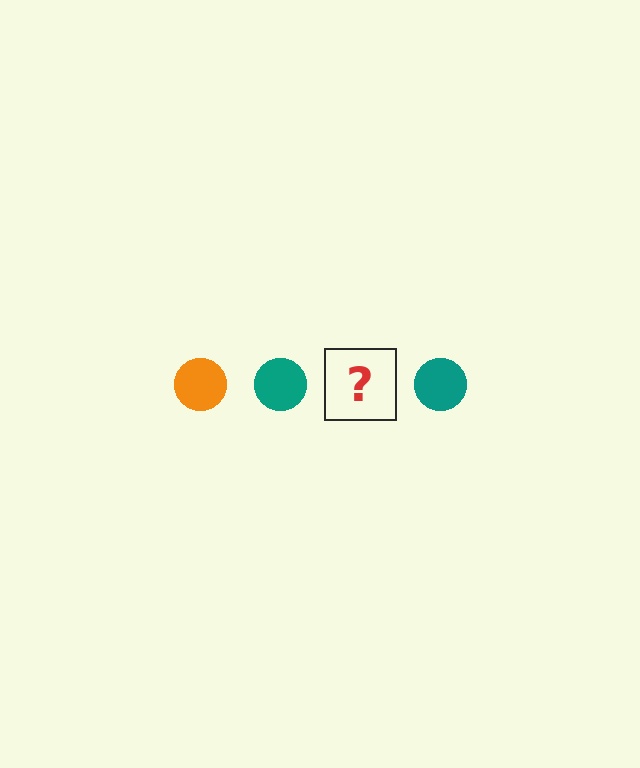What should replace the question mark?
The question mark should be replaced with an orange circle.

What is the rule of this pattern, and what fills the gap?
The rule is that the pattern cycles through orange, teal circles. The gap should be filled with an orange circle.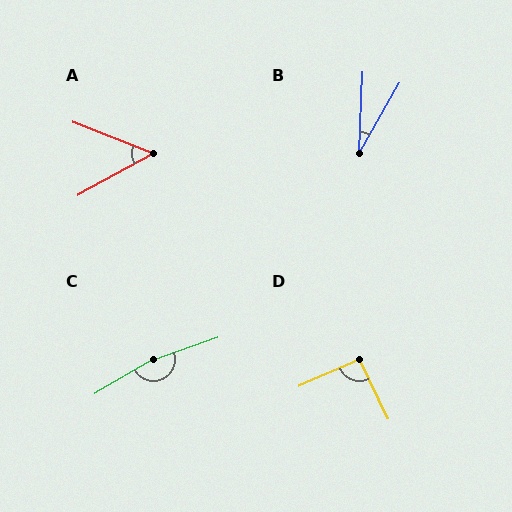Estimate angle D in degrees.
Approximately 91 degrees.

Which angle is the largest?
C, at approximately 169 degrees.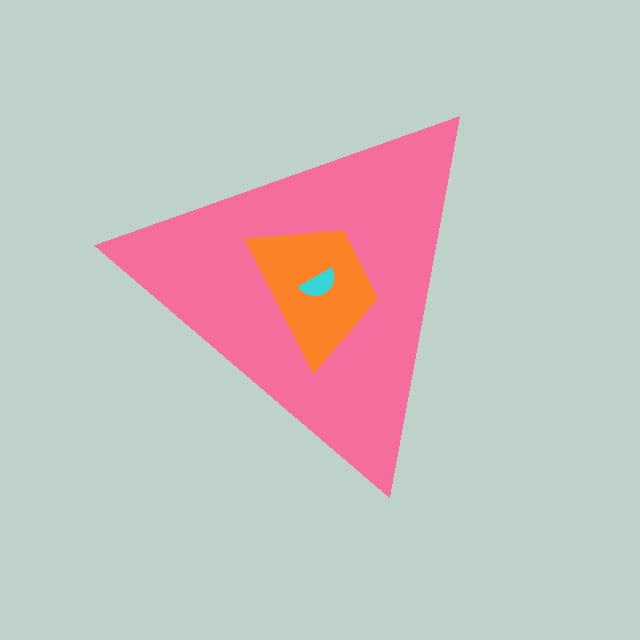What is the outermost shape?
The pink triangle.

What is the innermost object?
The cyan semicircle.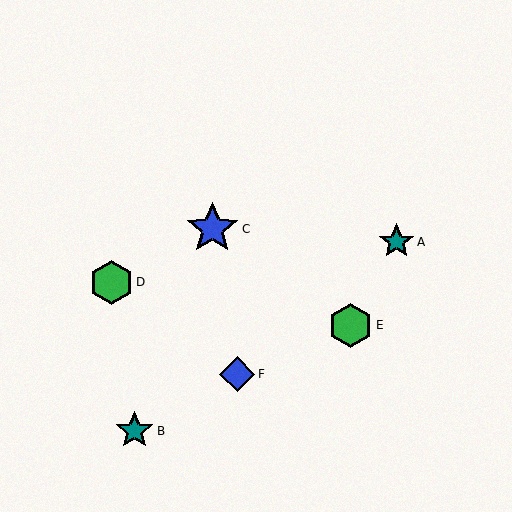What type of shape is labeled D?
Shape D is a green hexagon.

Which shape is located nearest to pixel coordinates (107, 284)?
The green hexagon (labeled D) at (111, 282) is nearest to that location.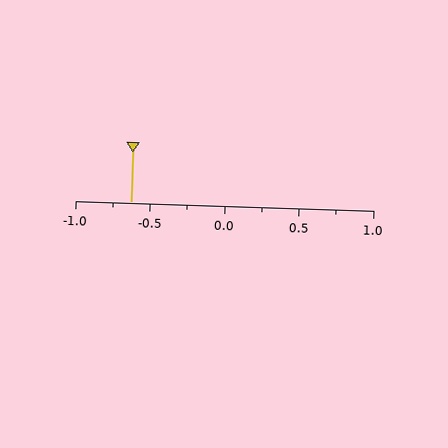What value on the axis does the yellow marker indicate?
The marker indicates approximately -0.62.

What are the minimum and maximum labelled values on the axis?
The axis runs from -1.0 to 1.0.